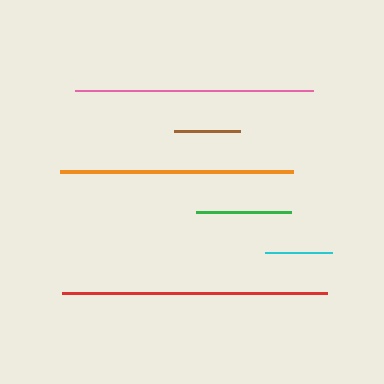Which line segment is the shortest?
The brown line is the shortest at approximately 66 pixels.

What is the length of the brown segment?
The brown segment is approximately 66 pixels long.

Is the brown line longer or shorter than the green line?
The green line is longer than the brown line.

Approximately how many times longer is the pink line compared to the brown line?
The pink line is approximately 3.6 times the length of the brown line.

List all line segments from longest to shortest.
From longest to shortest: red, pink, orange, green, cyan, brown.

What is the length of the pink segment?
The pink segment is approximately 238 pixels long.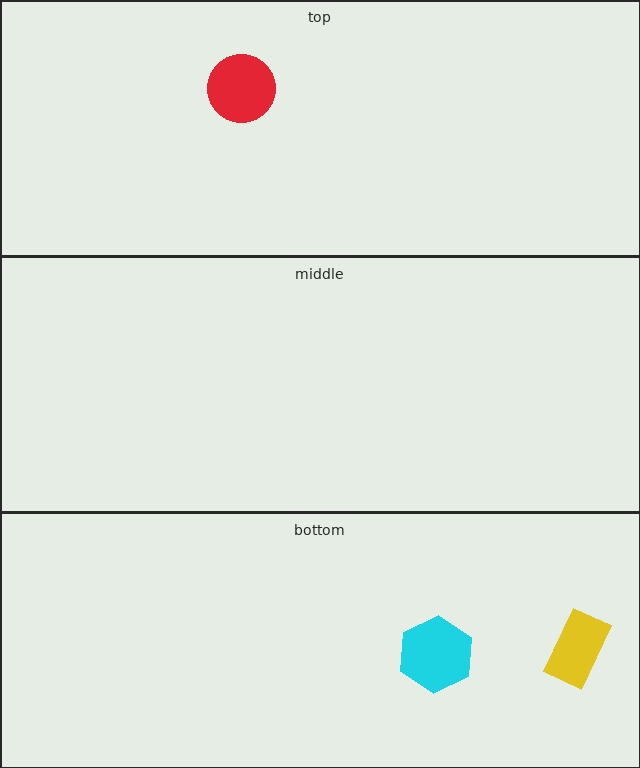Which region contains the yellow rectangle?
The bottom region.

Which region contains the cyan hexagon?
The bottom region.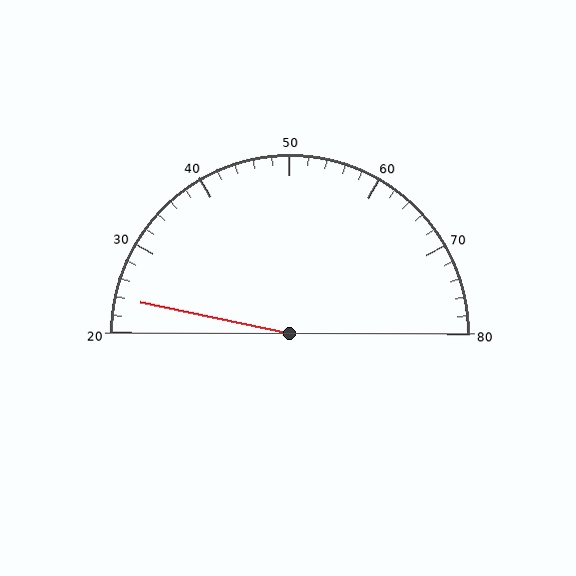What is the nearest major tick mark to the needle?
The nearest major tick mark is 20.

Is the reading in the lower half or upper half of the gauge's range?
The reading is in the lower half of the range (20 to 80).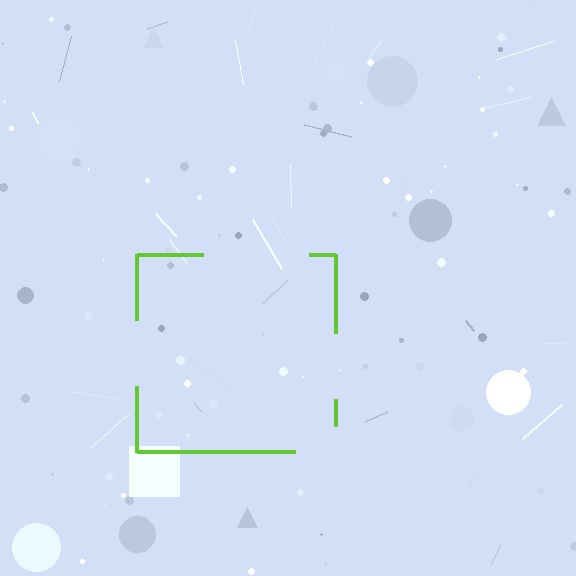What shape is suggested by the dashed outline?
The dashed outline suggests a square.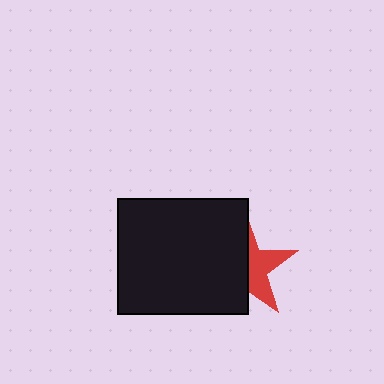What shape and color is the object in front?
The object in front is a black rectangle.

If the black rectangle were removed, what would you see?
You would see the complete red star.